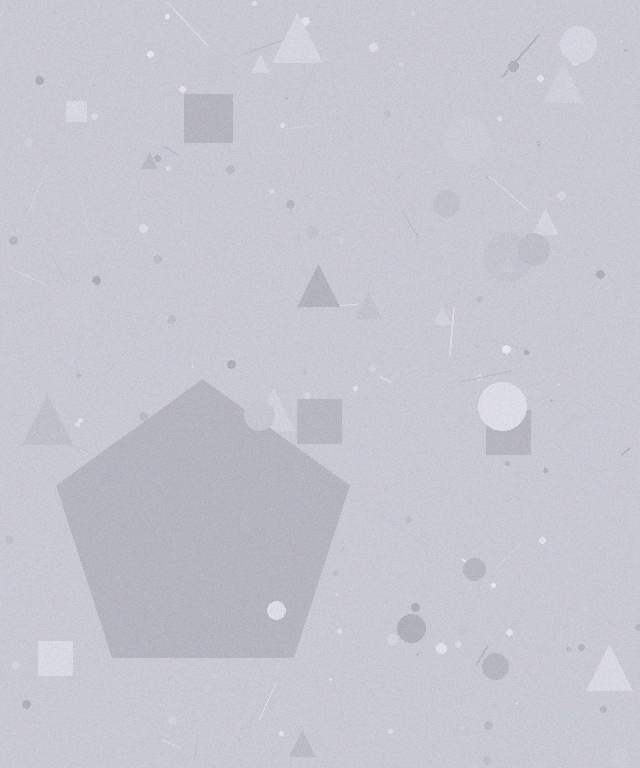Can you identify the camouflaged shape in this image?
The camouflaged shape is a pentagon.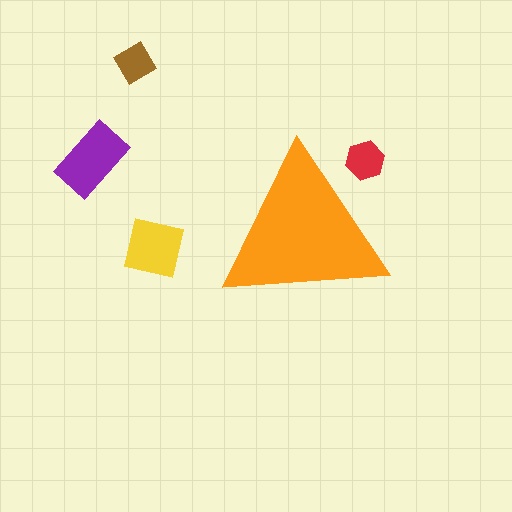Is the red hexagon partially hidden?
Yes, the red hexagon is partially hidden behind the orange triangle.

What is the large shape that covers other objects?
An orange triangle.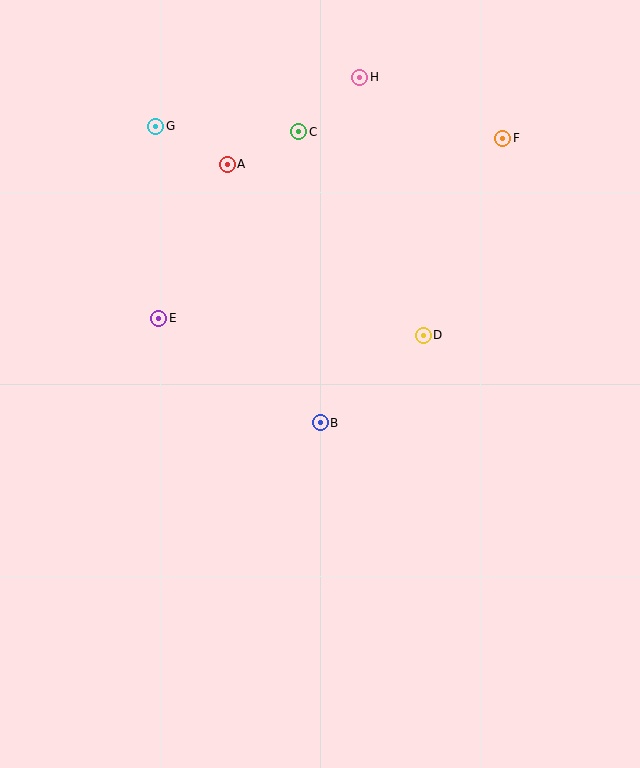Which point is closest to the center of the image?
Point B at (320, 423) is closest to the center.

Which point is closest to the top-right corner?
Point F is closest to the top-right corner.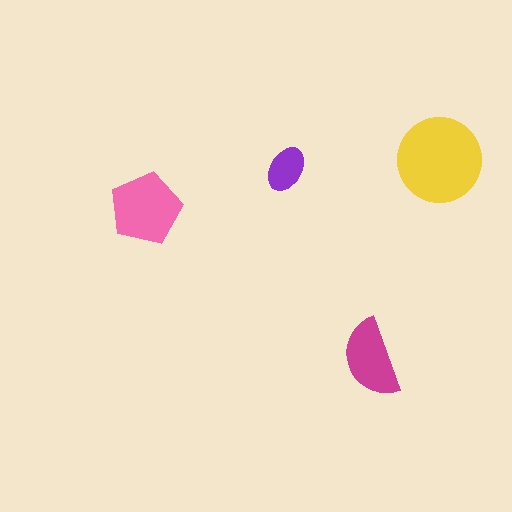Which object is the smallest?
The purple ellipse.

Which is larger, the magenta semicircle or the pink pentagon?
The pink pentagon.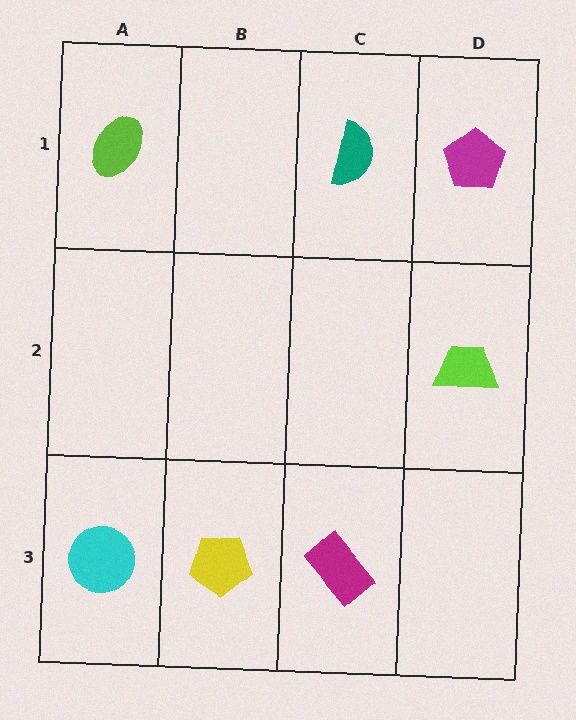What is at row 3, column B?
A yellow pentagon.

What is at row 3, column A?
A cyan circle.